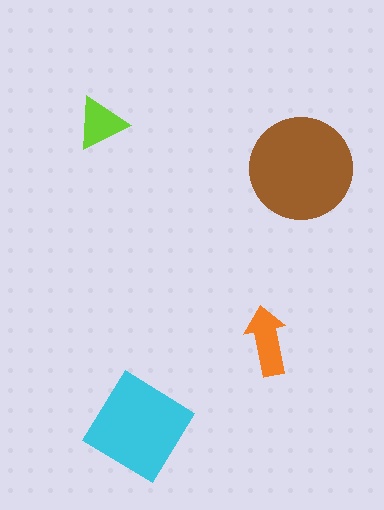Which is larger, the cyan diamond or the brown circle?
The brown circle.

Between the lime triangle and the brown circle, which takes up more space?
The brown circle.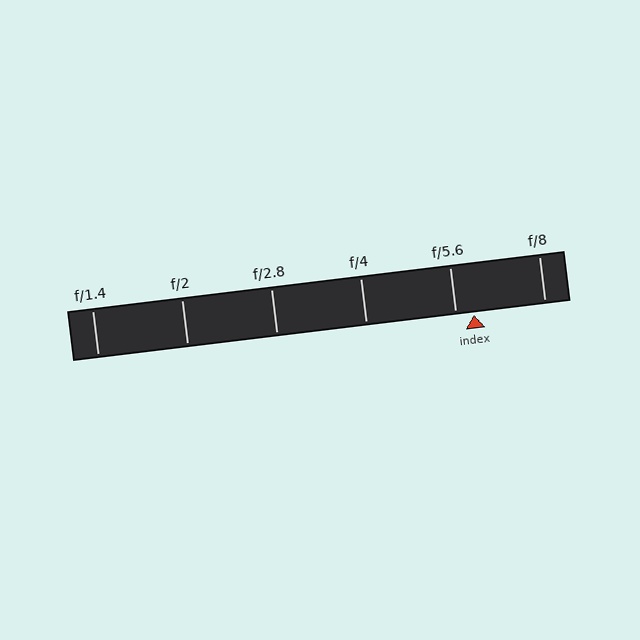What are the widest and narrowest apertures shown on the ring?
The widest aperture shown is f/1.4 and the narrowest is f/8.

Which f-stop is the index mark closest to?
The index mark is closest to f/5.6.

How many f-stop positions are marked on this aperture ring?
There are 6 f-stop positions marked.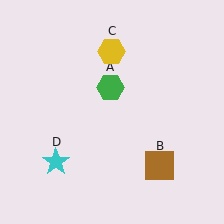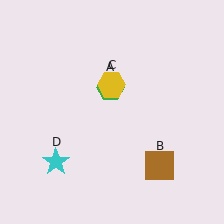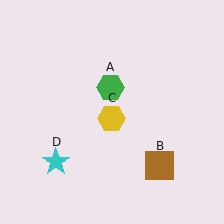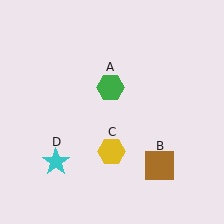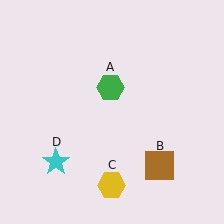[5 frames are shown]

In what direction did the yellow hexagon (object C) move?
The yellow hexagon (object C) moved down.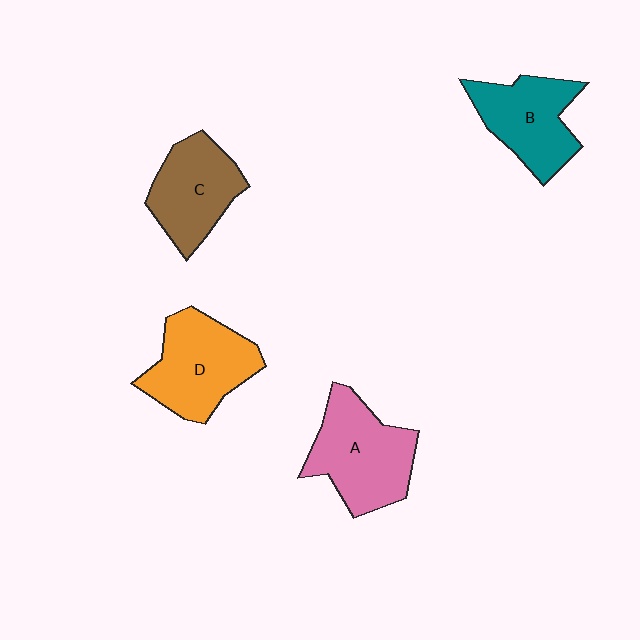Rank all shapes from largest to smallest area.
From largest to smallest: A (pink), D (orange), B (teal), C (brown).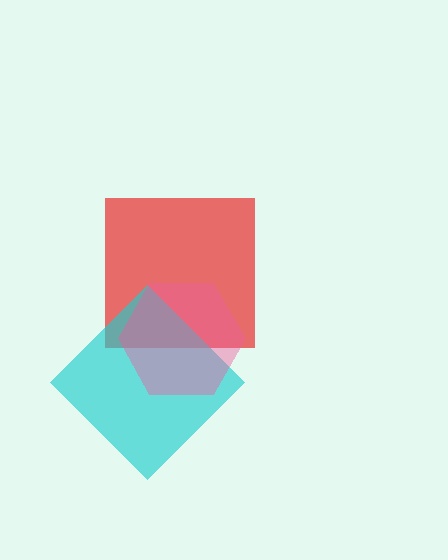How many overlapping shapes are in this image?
There are 3 overlapping shapes in the image.